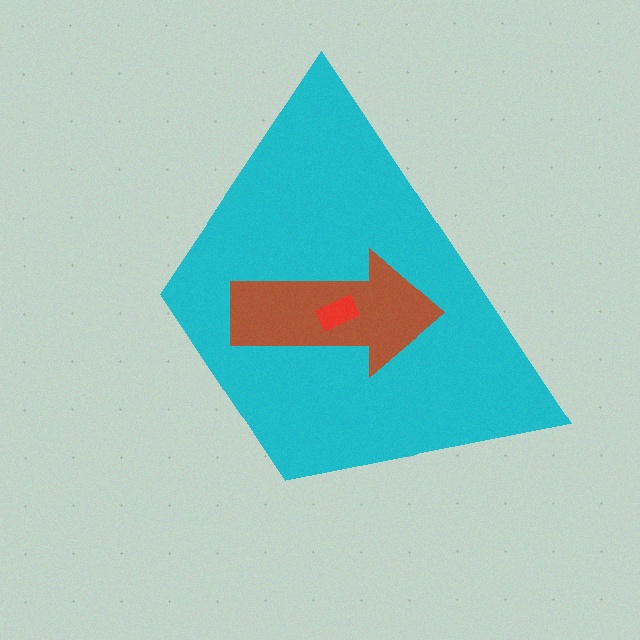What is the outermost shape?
The cyan trapezoid.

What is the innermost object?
The red rectangle.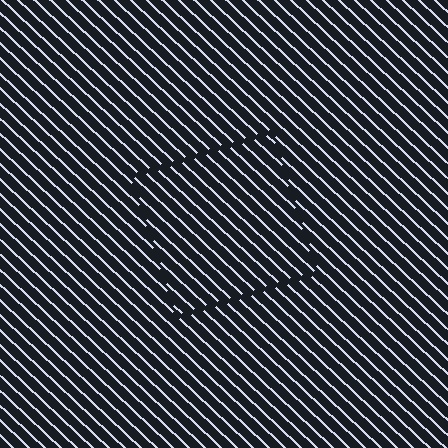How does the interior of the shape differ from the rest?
The interior of the shape contains the same grating, shifted by half a period — the contour is defined by the phase discontinuity where line-ends from the inner and outer gratings abut.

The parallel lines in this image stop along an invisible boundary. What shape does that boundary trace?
An illusory square. The interior of the shape contains the same grating, shifted by half a period — the contour is defined by the phase discontinuity where line-ends from the inner and outer gratings abut.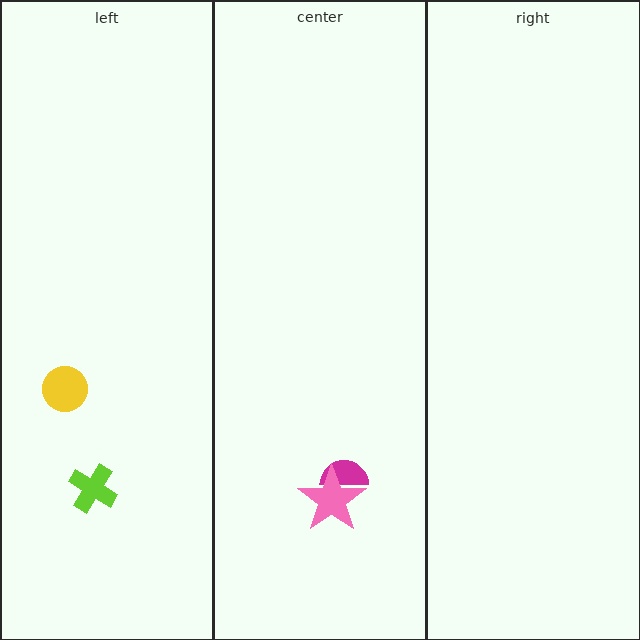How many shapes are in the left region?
2.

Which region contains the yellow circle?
The left region.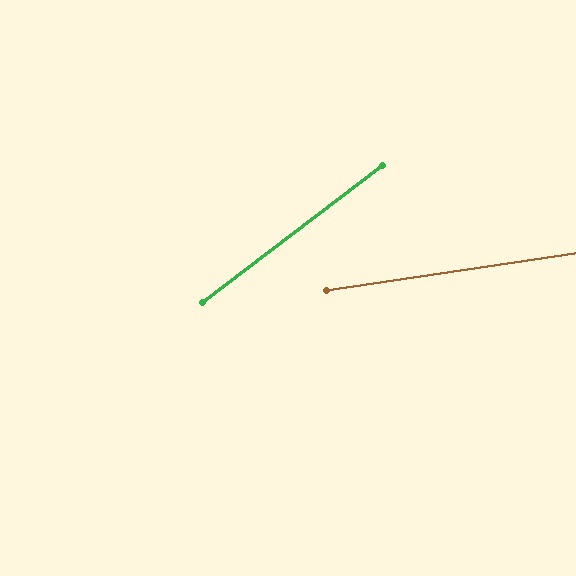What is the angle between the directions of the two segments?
Approximately 29 degrees.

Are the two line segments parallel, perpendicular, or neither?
Neither parallel nor perpendicular — they differ by about 29°.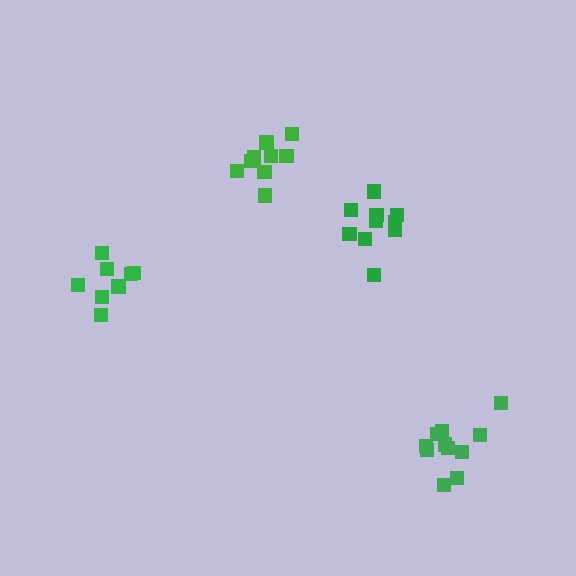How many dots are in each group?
Group 1: 10 dots, Group 2: 9 dots, Group 3: 11 dots, Group 4: 8 dots (38 total).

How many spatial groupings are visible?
There are 4 spatial groupings.